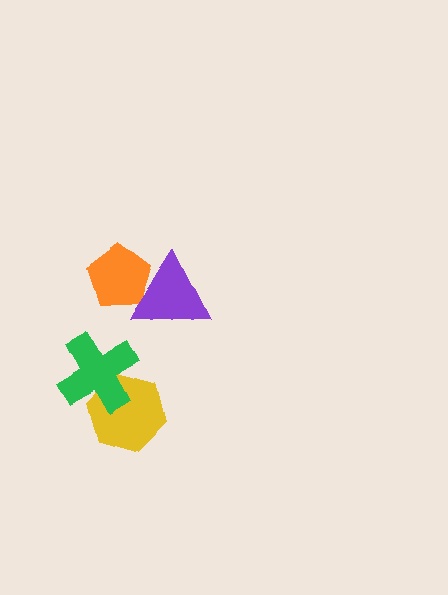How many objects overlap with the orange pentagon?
1 object overlaps with the orange pentagon.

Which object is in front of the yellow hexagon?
The green cross is in front of the yellow hexagon.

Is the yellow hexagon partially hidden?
Yes, it is partially covered by another shape.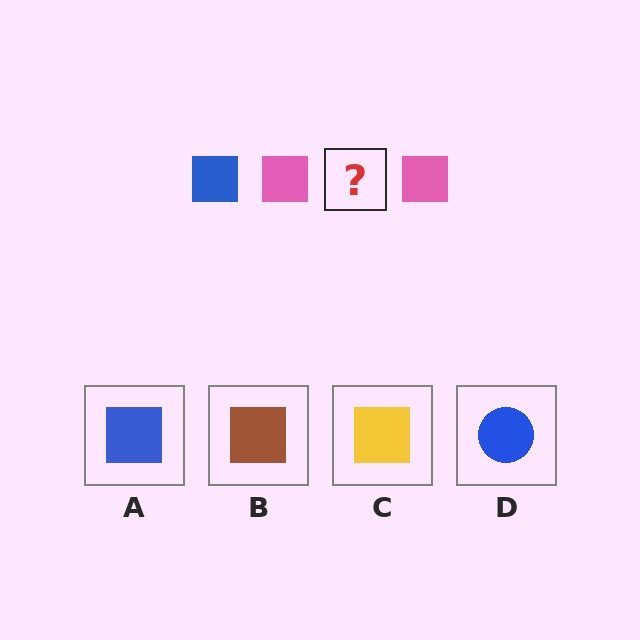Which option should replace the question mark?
Option A.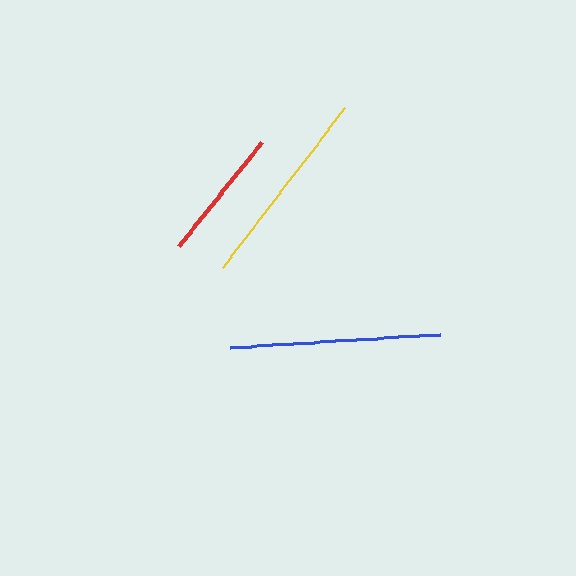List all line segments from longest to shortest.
From longest to shortest: blue, yellow, red.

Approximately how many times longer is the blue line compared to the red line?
The blue line is approximately 1.6 times the length of the red line.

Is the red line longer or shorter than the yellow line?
The yellow line is longer than the red line.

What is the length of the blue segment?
The blue segment is approximately 210 pixels long.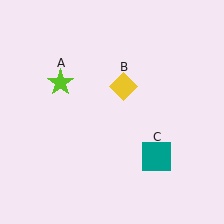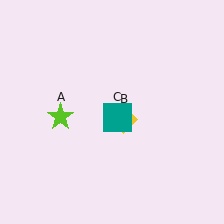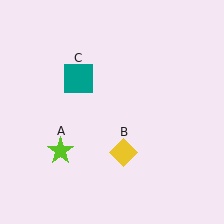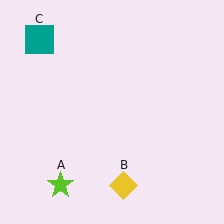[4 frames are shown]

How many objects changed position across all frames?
3 objects changed position: lime star (object A), yellow diamond (object B), teal square (object C).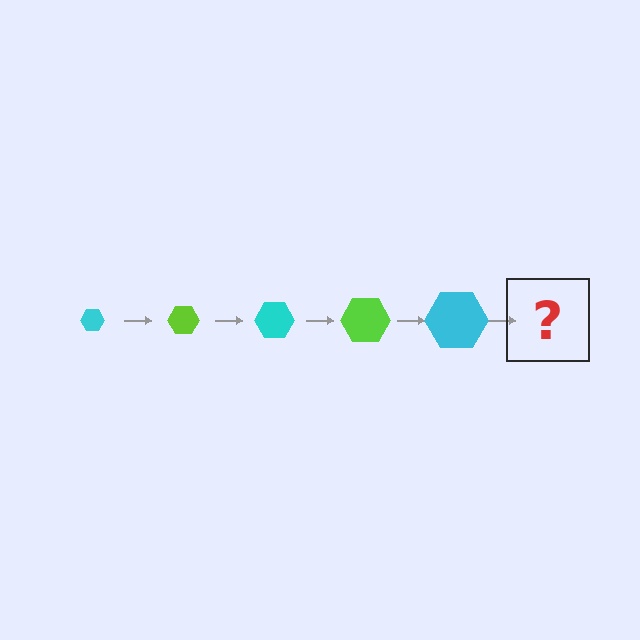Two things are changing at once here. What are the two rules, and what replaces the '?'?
The two rules are that the hexagon grows larger each step and the color cycles through cyan and lime. The '?' should be a lime hexagon, larger than the previous one.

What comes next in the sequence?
The next element should be a lime hexagon, larger than the previous one.